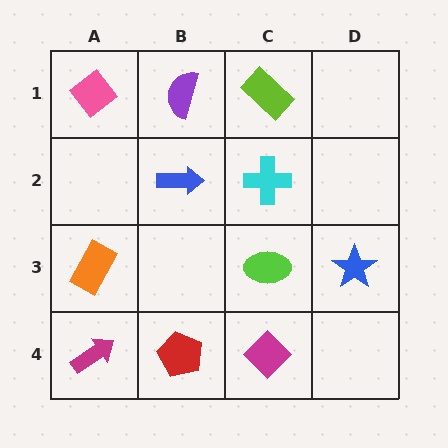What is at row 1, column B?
A purple semicircle.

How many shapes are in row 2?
2 shapes.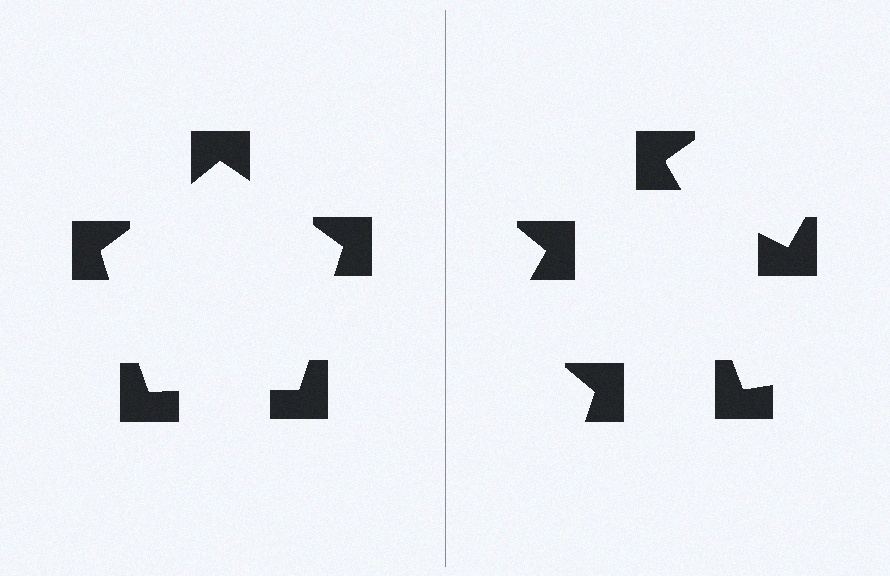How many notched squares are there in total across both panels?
10 — 5 on each side.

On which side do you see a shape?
An illusory pentagon appears on the left side. On the right side the wedge cuts are rotated, so no coherent shape forms.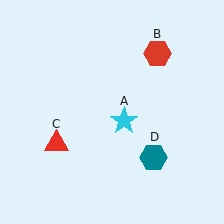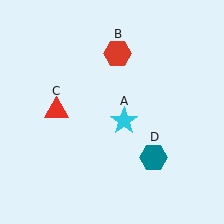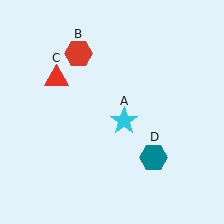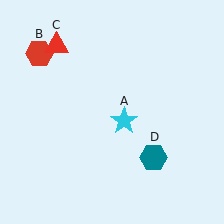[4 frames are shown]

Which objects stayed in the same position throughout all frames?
Cyan star (object A) and teal hexagon (object D) remained stationary.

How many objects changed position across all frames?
2 objects changed position: red hexagon (object B), red triangle (object C).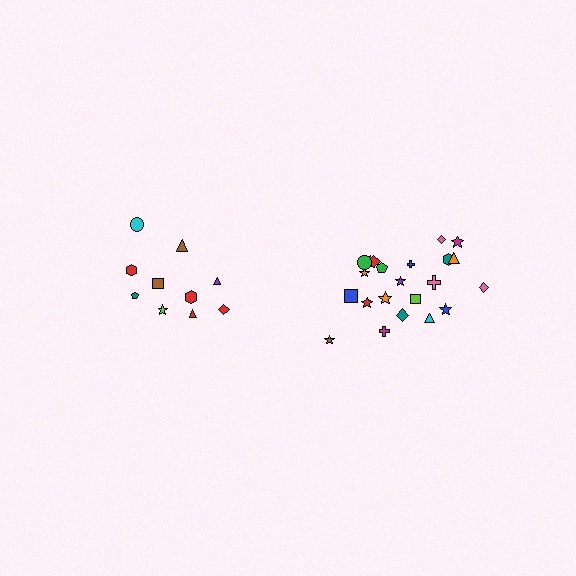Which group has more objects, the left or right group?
The right group.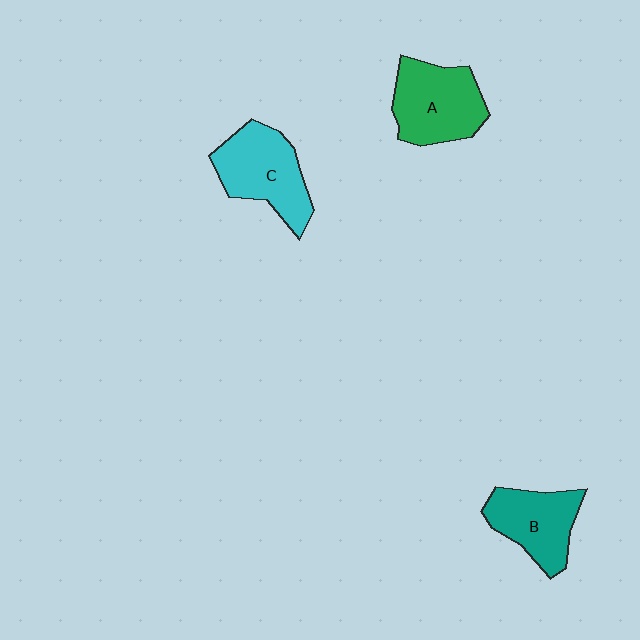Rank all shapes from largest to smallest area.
From largest to smallest: C (cyan), A (green), B (teal).